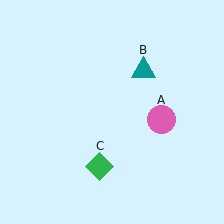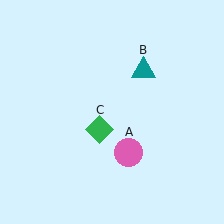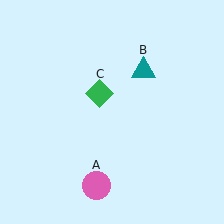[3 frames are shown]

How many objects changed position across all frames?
2 objects changed position: pink circle (object A), green diamond (object C).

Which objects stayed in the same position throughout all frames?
Teal triangle (object B) remained stationary.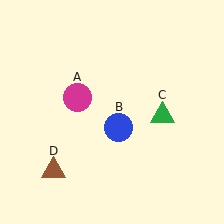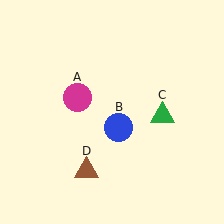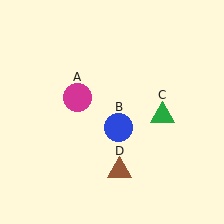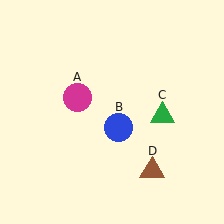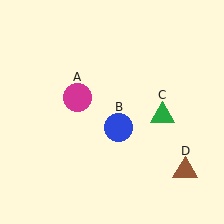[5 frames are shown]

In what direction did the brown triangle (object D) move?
The brown triangle (object D) moved right.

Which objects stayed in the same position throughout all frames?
Magenta circle (object A) and blue circle (object B) and green triangle (object C) remained stationary.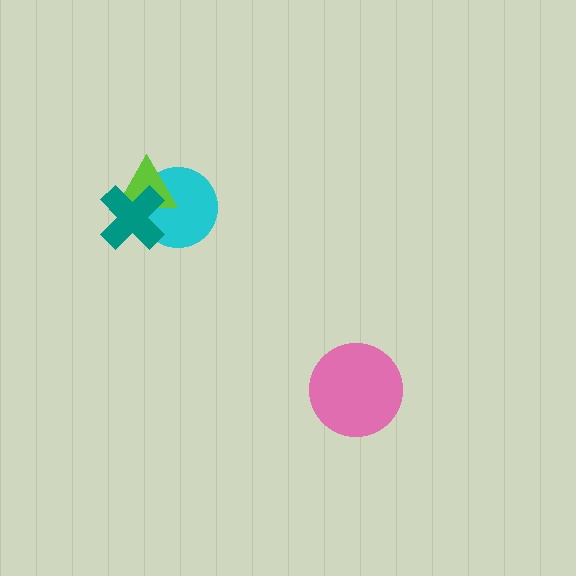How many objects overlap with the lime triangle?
2 objects overlap with the lime triangle.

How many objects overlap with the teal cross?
2 objects overlap with the teal cross.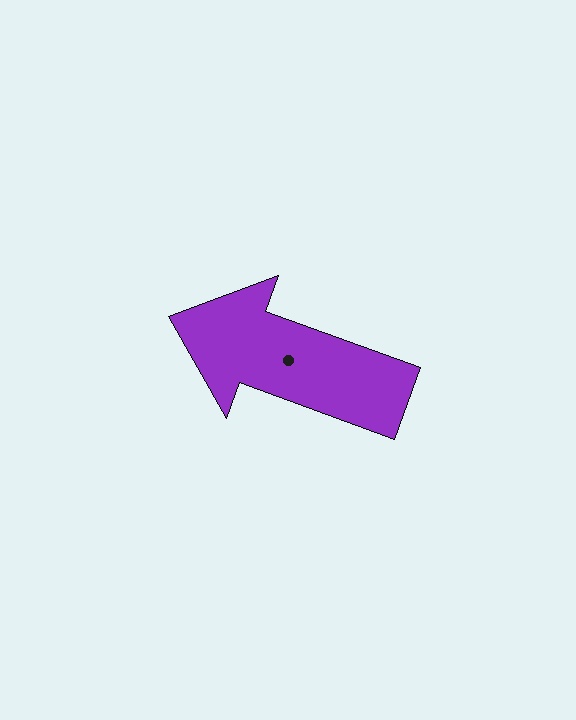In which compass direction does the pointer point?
West.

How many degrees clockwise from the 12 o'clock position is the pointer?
Approximately 290 degrees.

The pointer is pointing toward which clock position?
Roughly 10 o'clock.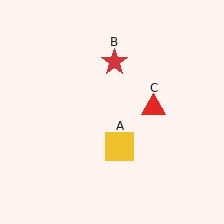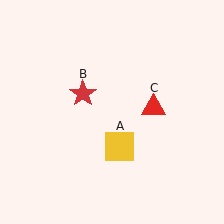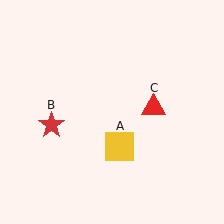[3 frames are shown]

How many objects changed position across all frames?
1 object changed position: red star (object B).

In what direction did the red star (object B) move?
The red star (object B) moved down and to the left.